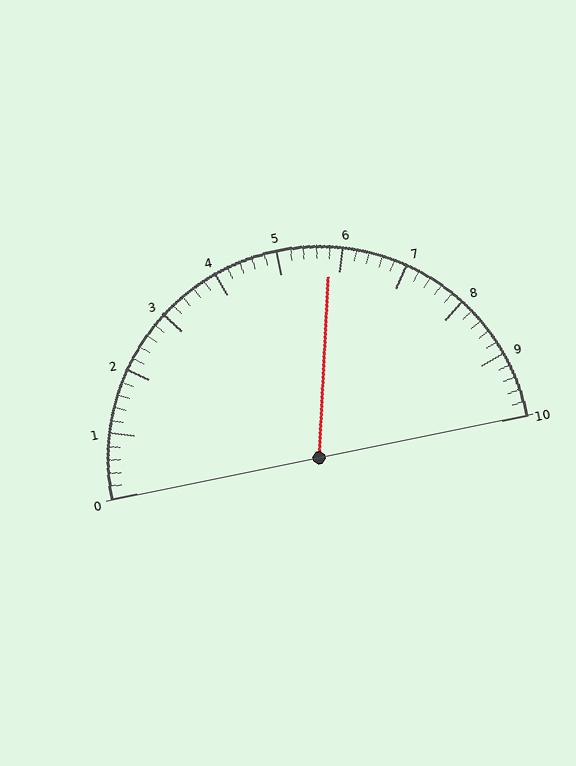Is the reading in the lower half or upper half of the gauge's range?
The reading is in the upper half of the range (0 to 10).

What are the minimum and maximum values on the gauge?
The gauge ranges from 0 to 10.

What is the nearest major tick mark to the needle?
The nearest major tick mark is 6.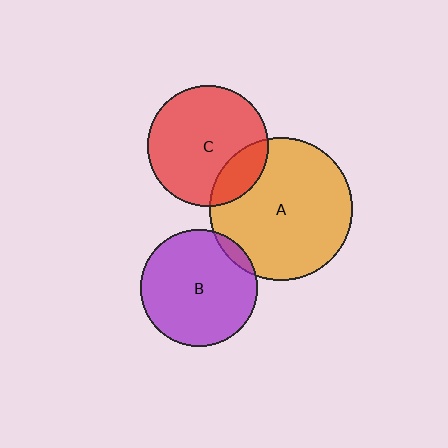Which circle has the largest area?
Circle A (orange).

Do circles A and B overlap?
Yes.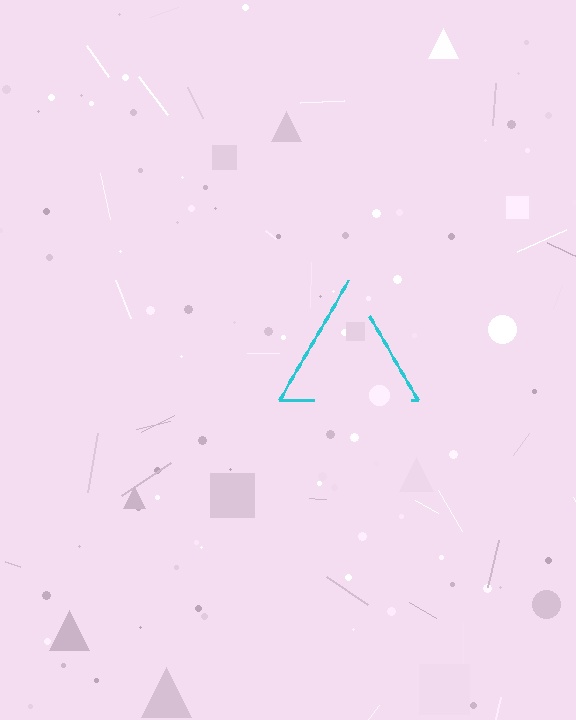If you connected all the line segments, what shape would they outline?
They would outline a triangle.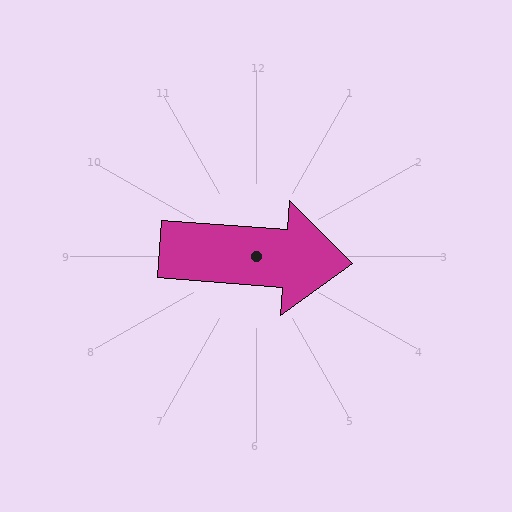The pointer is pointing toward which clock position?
Roughly 3 o'clock.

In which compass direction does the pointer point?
East.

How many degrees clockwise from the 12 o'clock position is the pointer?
Approximately 94 degrees.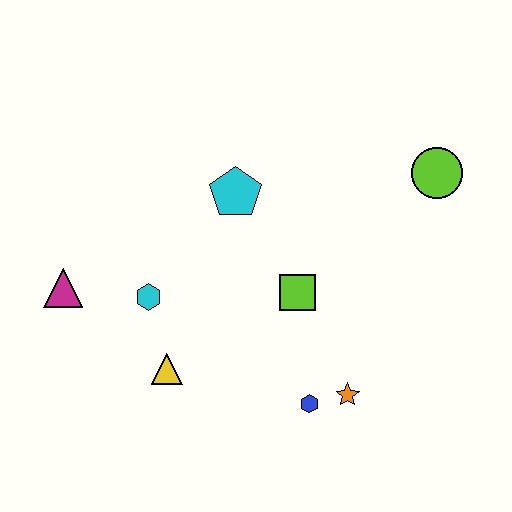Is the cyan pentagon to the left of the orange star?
Yes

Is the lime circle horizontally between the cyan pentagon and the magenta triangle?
No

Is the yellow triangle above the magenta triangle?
No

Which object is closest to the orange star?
The blue hexagon is closest to the orange star.